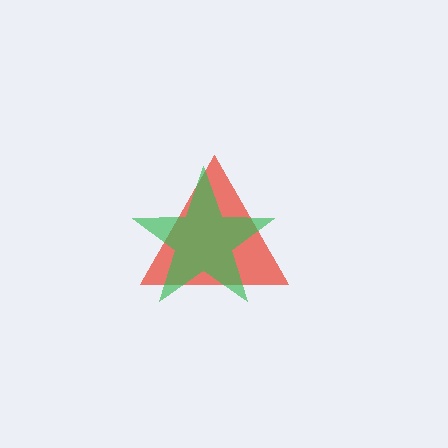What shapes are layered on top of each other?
The layered shapes are: a red triangle, a green star.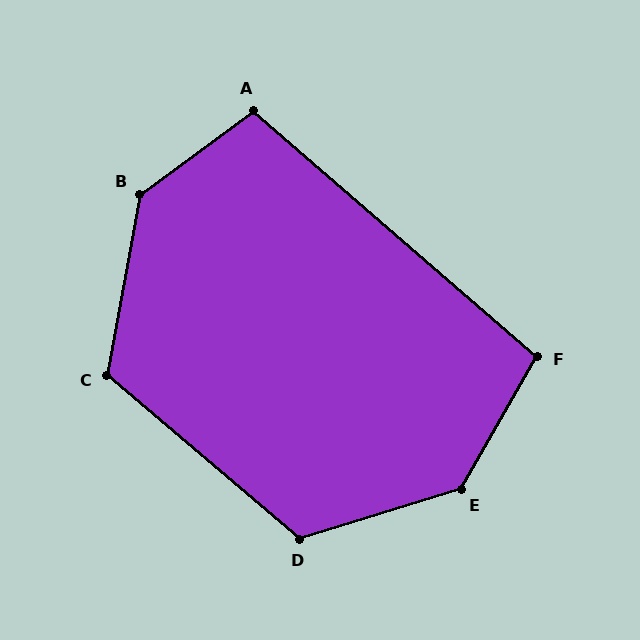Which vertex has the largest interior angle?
E, at approximately 137 degrees.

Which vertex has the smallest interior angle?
F, at approximately 101 degrees.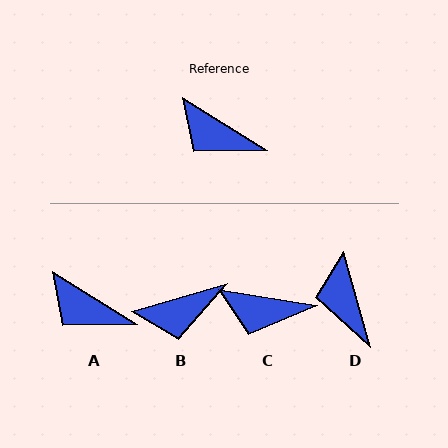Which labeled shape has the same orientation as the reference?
A.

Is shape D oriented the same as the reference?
No, it is off by about 43 degrees.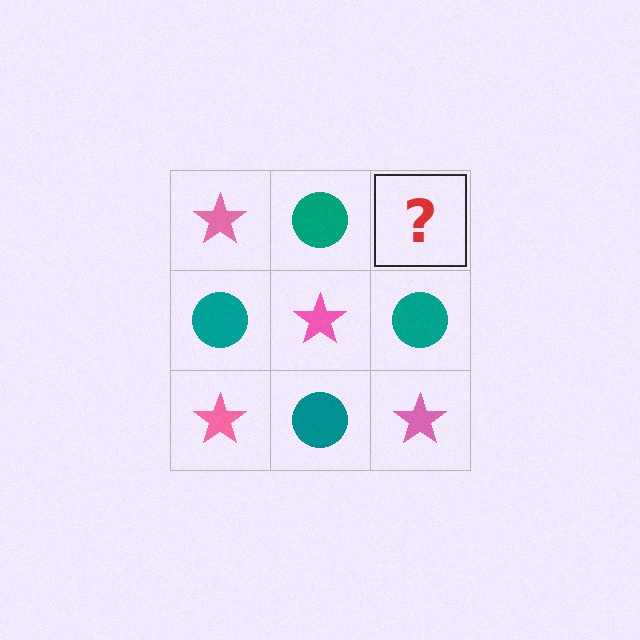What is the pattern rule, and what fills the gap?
The rule is that it alternates pink star and teal circle in a checkerboard pattern. The gap should be filled with a pink star.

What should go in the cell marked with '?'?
The missing cell should contain a pink star.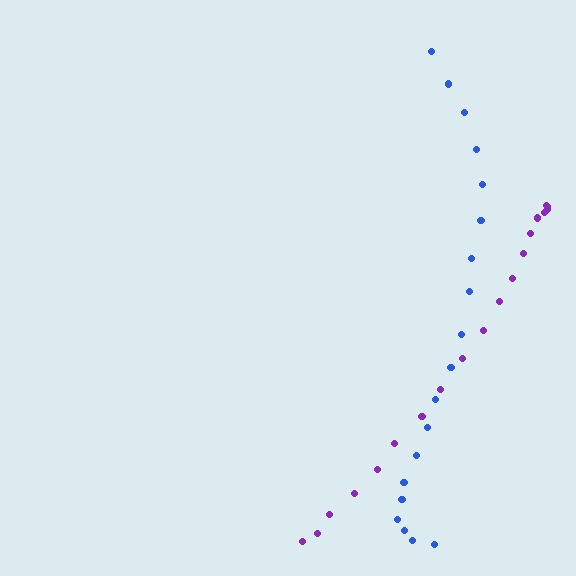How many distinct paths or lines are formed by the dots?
There are 2 distinct paths.